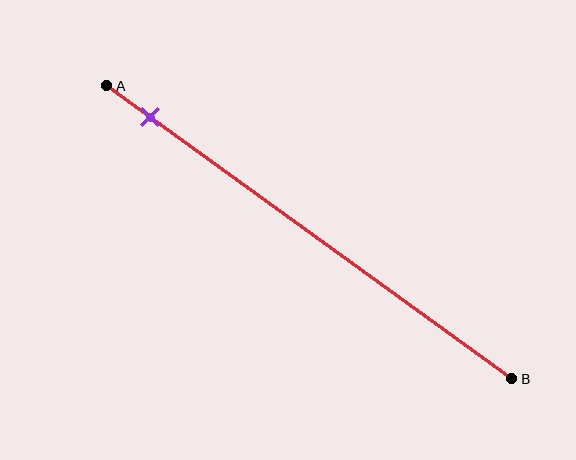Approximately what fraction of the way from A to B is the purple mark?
The purple mark is approximately 10% of the way from A to B.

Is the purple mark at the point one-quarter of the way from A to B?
No, the mark is at about 10% from A, not at the 25% one-quarter point.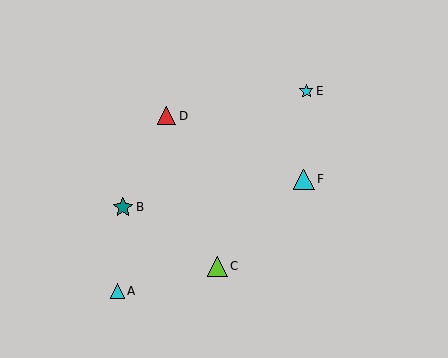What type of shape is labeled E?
Shape E is a cyan star.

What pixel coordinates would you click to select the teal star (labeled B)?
Click at (123, 207) to select the teal star B.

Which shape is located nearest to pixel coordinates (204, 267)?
The lime triangle (labeled C) at (217, 266) is nearest to that location.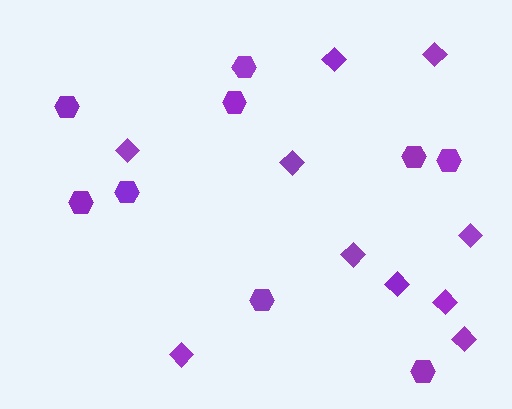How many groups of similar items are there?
There are 2 groups: one group of hexagons (9) and one group of diamonds (10).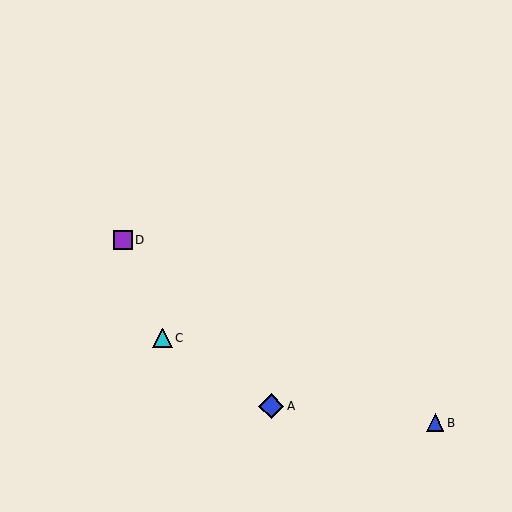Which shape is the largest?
The blue diamond (labeled A) is the largest.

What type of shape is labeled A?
Shape A is a blue diamond.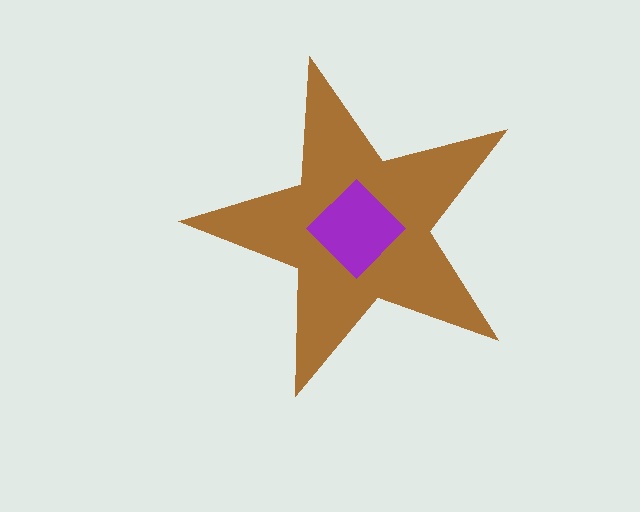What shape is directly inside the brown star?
The purple diamond.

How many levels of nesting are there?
2.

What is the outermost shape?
The brown star.